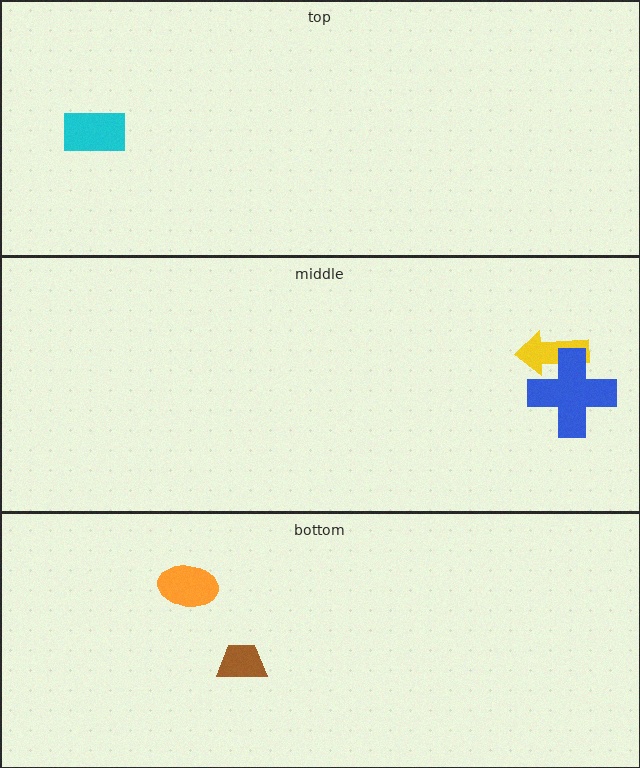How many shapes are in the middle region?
2.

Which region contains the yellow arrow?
The middle region.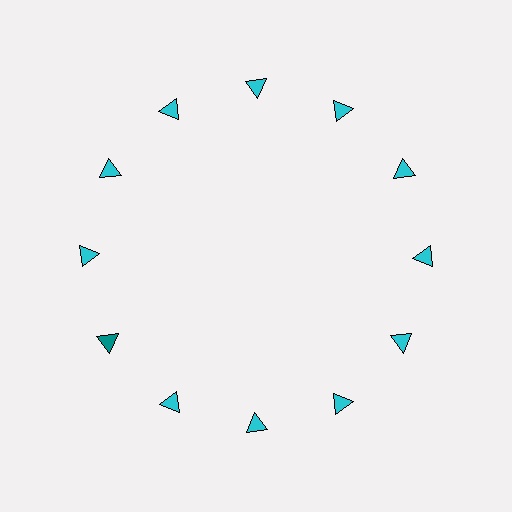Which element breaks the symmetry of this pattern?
The teal triangle at roughly the 8 o'clock position breaks the symmetry. All other shapes are cyan triangles.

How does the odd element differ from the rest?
It has a different color: teal instead of cyan.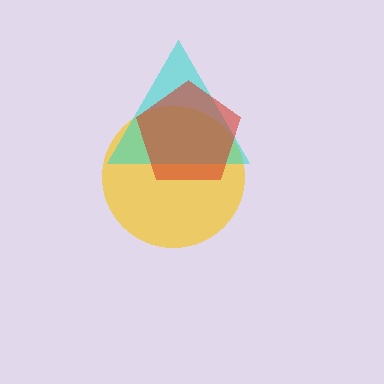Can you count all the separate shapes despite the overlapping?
Yes, there are 3 separate shapes.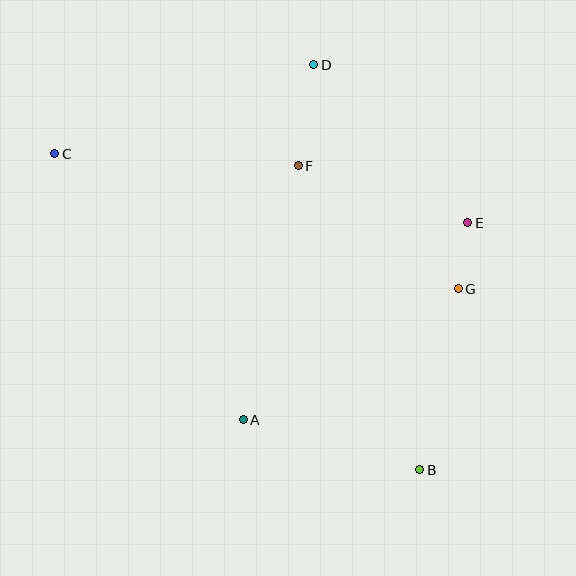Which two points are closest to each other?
Points E and G are closest to each other.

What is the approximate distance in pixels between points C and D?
The distance between C and D is approximately 274 pixels.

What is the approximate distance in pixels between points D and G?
The distance between D and G is approximately 266 pixels.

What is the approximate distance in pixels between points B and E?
The distance between B and E is approximately 251 pixels.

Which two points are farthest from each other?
Points B and C are farthest from each other.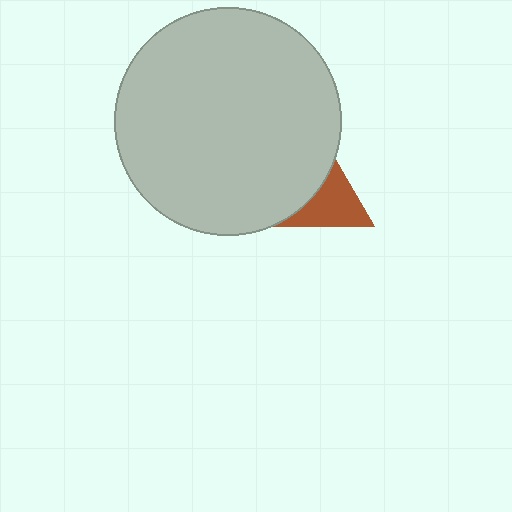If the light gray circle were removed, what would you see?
You would see the complete brown triangle.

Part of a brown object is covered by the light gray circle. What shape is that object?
It is a triangle.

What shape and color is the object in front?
The object in front is a light gray circle.